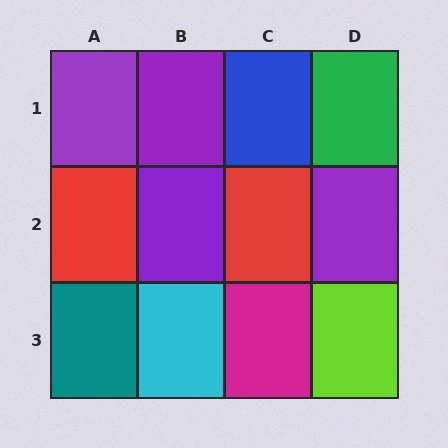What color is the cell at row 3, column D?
Lime.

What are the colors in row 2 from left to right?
Red, purple, red, purple.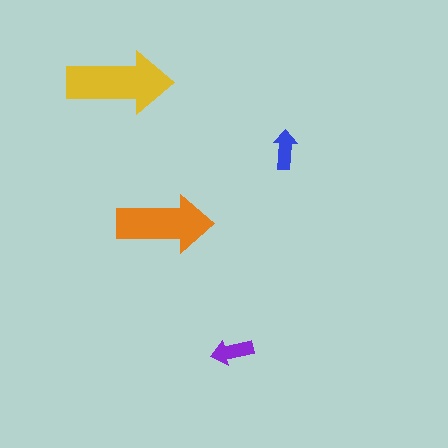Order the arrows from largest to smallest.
the yellow one, the orange one, the purple one, the blue one.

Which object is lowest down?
The purple arrow is bottommost.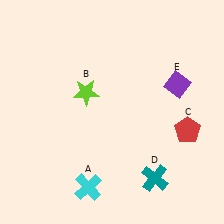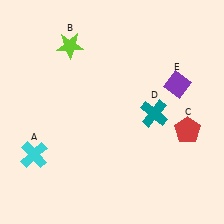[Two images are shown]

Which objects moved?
The objects that moved are: the cyan cross (A), the lime star (B), the teal cross (D).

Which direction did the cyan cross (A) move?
The cyan cross (A) moved left.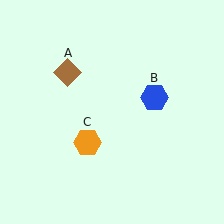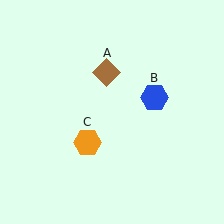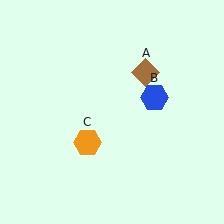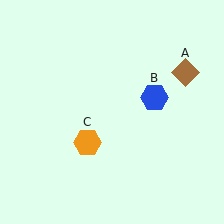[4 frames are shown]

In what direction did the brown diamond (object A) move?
The brown diamond (object A) moved right.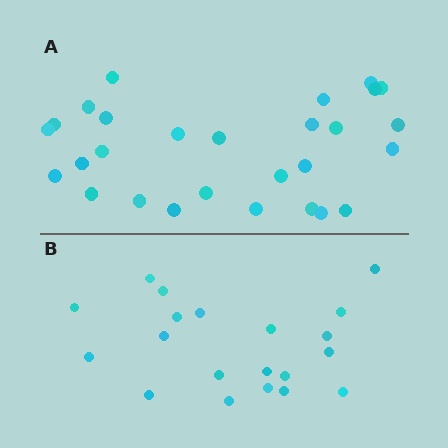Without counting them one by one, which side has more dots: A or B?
Region A (the top region) has more dots.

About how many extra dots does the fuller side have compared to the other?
Region A has roughly 8 or so more dots than region B.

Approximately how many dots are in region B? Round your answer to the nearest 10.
About 20 dots.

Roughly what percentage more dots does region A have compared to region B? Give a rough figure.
About 40% more.